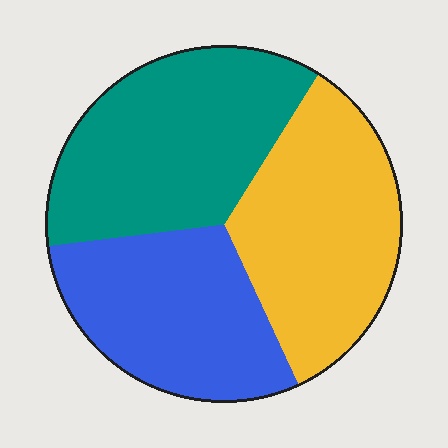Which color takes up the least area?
Blue, at roughly 30%.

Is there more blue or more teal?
Teal.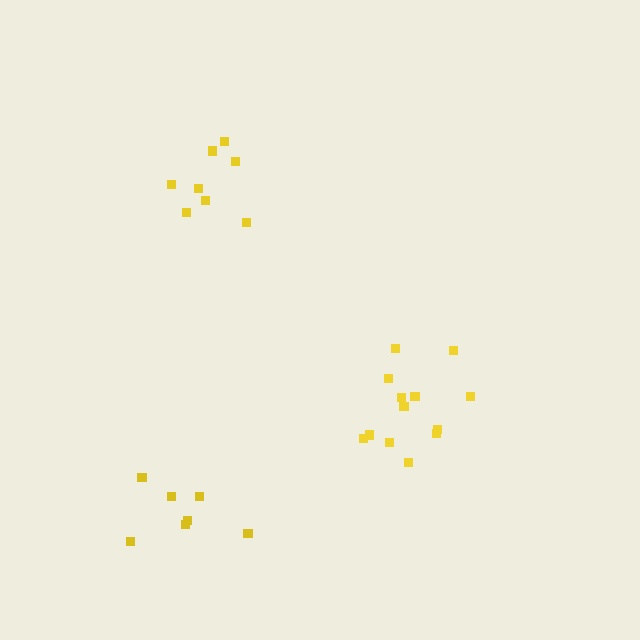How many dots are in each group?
Group 1: 7 dots, Group 2: 8 dots, Group 3: 13 dots (28 total).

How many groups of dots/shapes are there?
There are 3 groups.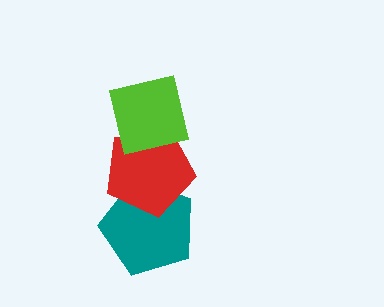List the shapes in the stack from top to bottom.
From top to bottom: the lime square, the red pentagon, the teal pentagon.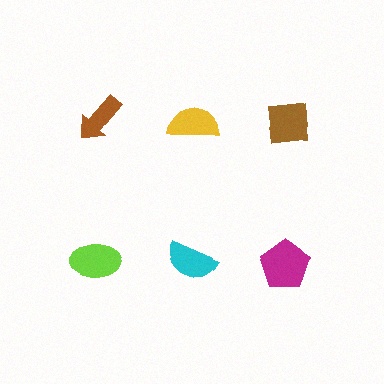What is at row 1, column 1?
A brown arrow.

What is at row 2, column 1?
A lime ellipse.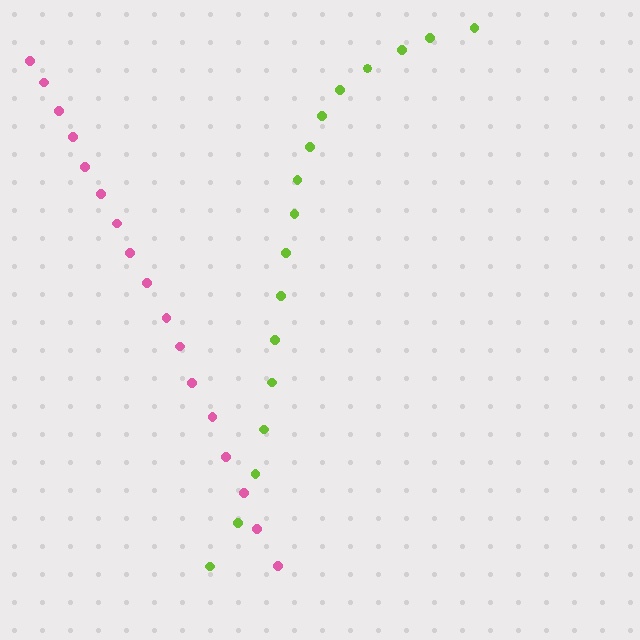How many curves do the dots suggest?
There are 2 distinct paths.